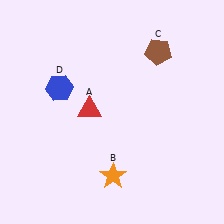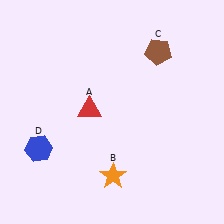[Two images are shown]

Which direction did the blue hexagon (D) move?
The blue hexagon (D) moved down.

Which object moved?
The blue hexagon (D) moved down.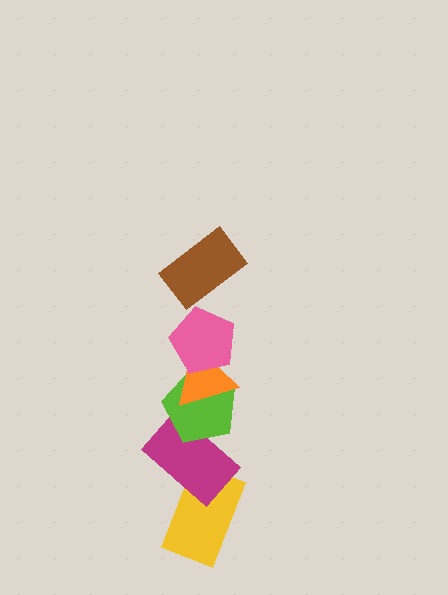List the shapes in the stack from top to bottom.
From top to bottom: the brown rectangle, the pink pentagon, the orange triangle, the lime pentagon, the magenta rectangle, the yellow rectangle.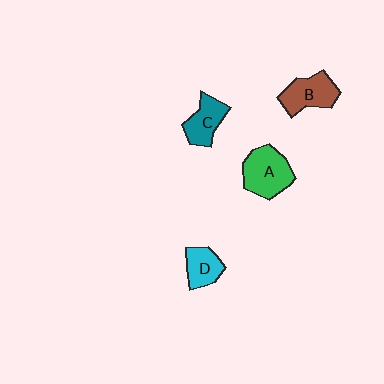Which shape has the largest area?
Shape A (green).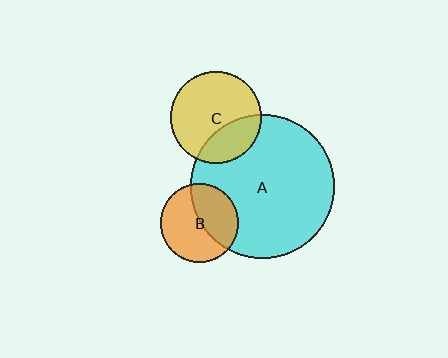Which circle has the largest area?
Circle A (cyan).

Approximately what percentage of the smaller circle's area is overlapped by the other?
Approximately 45%.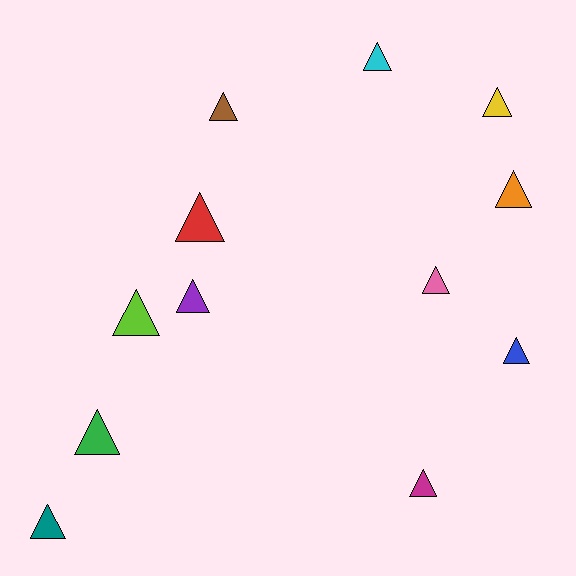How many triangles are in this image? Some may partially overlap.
There are 12 triangles.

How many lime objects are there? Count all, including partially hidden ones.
There is 1 lime object.